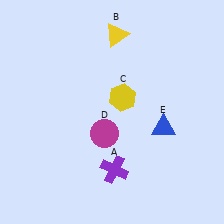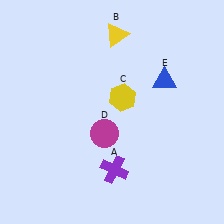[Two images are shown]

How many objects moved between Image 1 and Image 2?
1 object moved between the two images.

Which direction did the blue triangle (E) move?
The blue triangle (E) moved up.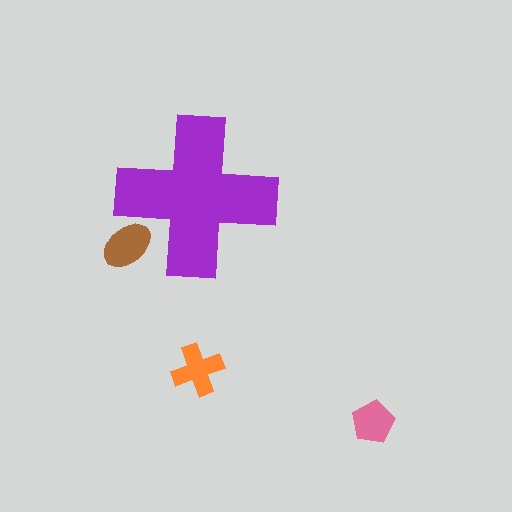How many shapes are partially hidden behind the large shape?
1 shape is partially hidden.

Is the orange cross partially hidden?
No, the orange cross is fully visible.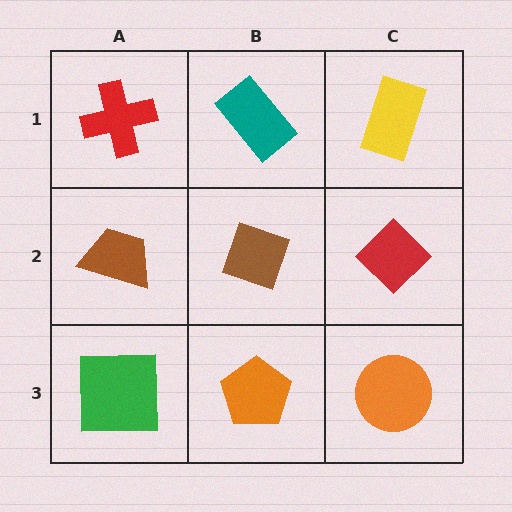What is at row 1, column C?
A yellow rectangle.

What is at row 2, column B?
A brown diamond.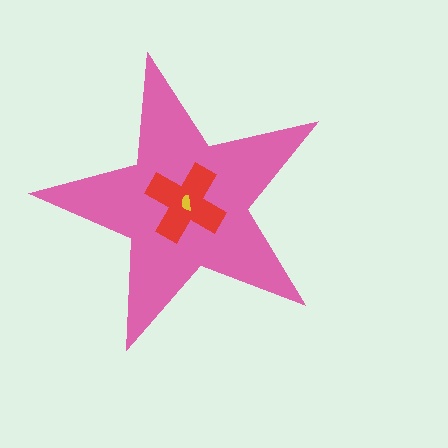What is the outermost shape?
The pink star.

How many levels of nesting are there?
3.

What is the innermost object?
The yellow semicircle.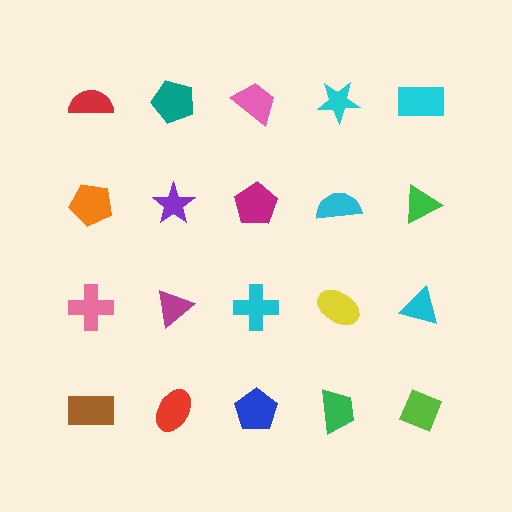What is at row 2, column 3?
A magenta pentagon.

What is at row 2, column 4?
A cyan semicircle.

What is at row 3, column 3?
A cyan cross.